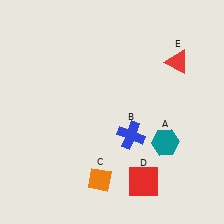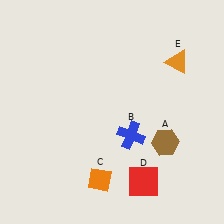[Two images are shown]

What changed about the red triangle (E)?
In Image 1, E is red. In Image 2, it changed to orange.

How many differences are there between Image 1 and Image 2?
There are 2 differences between the two images.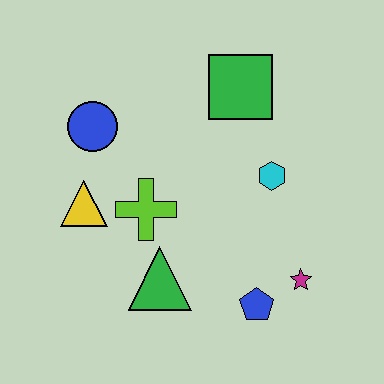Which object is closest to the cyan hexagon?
The green square is closest to the cyan hexagon.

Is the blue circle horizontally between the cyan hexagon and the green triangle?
No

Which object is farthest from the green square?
The blue pentagon is farthest from the green square.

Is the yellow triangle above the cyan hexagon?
No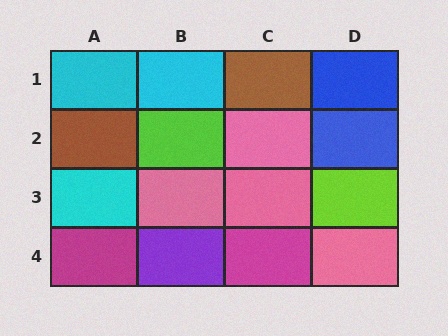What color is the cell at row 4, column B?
Purple.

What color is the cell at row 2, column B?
Lime.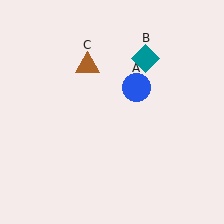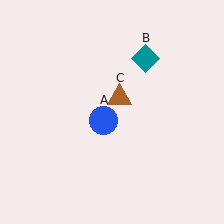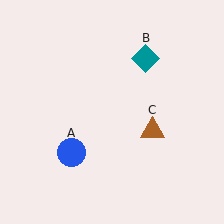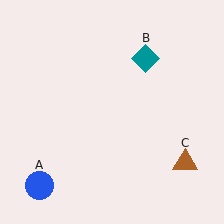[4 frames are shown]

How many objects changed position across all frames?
2 objects changed position: blue circle (object A), brown triangle (object C).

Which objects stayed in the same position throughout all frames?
Teal diamond (object B) remained stationary.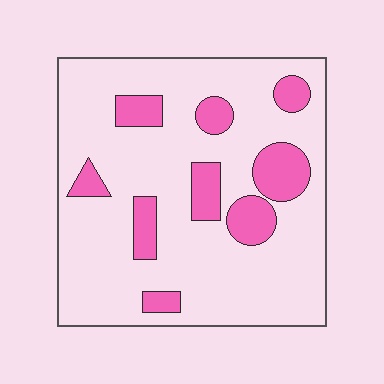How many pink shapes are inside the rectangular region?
9.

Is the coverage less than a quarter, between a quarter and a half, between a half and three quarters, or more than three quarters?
Less than a quarter.